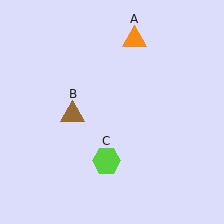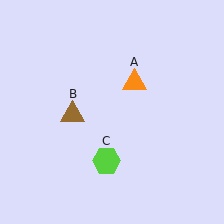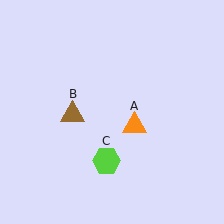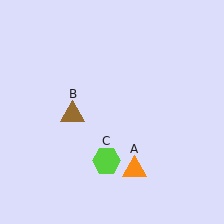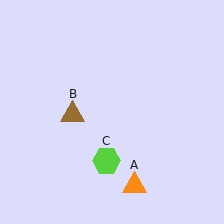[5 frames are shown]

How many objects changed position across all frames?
1 object changed position: orange triangle (object A).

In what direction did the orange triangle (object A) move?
The orange triangle (object A) moved down.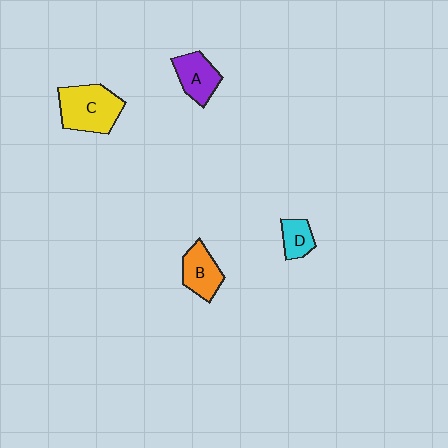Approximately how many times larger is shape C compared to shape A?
Approximately 1.5 times.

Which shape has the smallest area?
Shape D (cyan).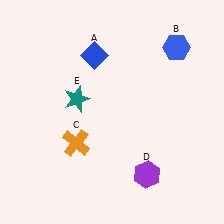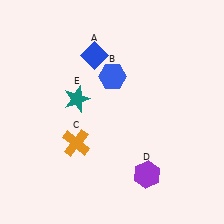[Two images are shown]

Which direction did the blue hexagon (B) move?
The blue hexagon (B) moved left.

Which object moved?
The blue hexagon (B) moved left.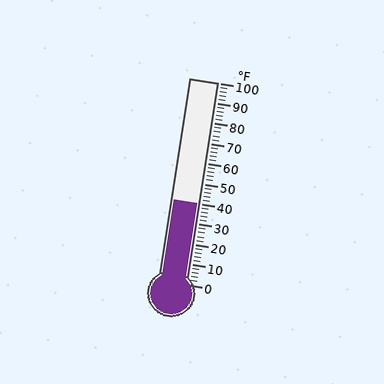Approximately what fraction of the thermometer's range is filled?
The thermometer is filled to approximately 40% of its range.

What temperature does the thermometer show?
The thermometer shows approximately 40°F.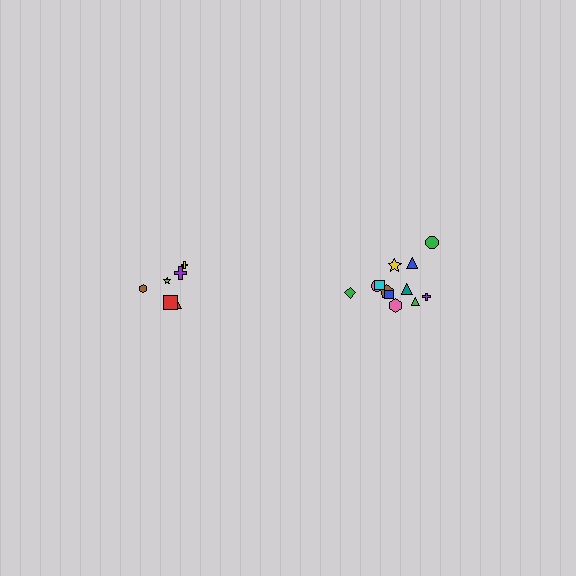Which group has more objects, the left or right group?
The right group.